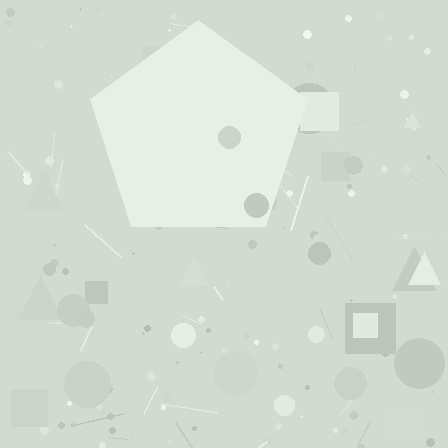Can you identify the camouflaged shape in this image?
The camouflaged shape is a pentagon.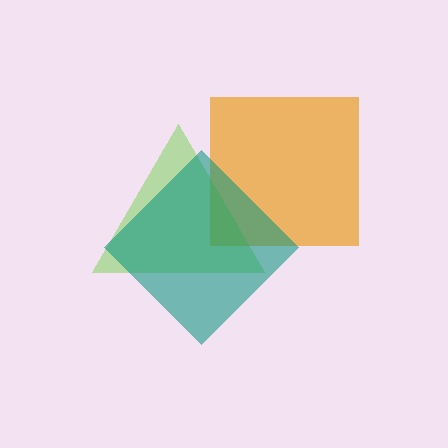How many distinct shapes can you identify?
There are 3 distinct shapes: an orange square, a lime triangle, a teal diamond.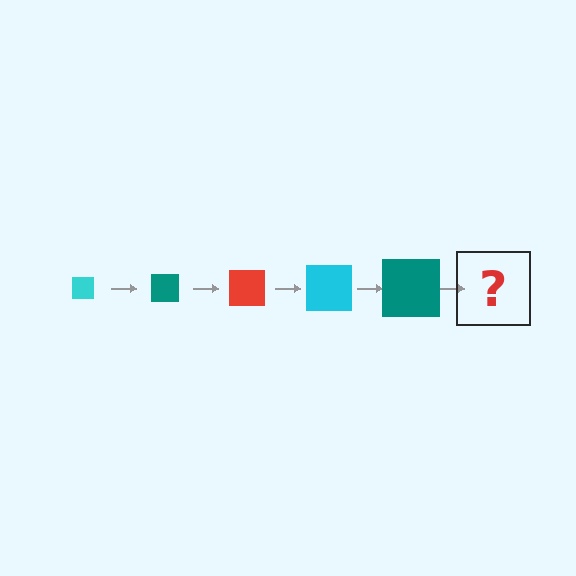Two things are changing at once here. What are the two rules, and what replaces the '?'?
The two rules are that the square grows larger each step and the color cycles through cyan, teal, and red. The '?' should be a red square, larger than the previous one.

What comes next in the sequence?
The next element should be a red square, larger than the previous one.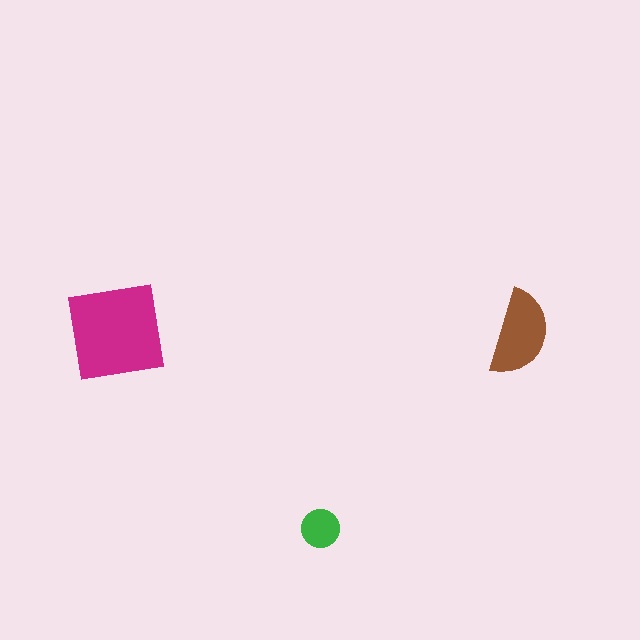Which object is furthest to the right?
The brown semicircle is rightmost.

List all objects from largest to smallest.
The magenta square, the brown semicircle, the green circle.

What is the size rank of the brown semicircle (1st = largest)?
2nd.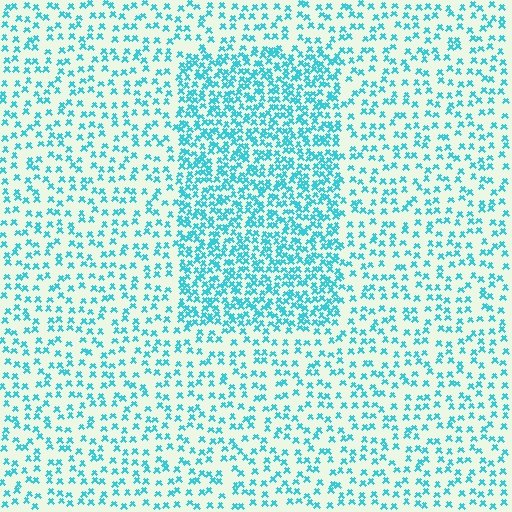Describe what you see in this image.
The image contains small cyan elements arranged at two different densities. A rectangle-shaped region is visible where the elements are more densely packed than the surrounding area.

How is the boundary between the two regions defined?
The boundary is defined by a change in element density (approximately 2.1x ratio). All elements are the same color, size, and shape.